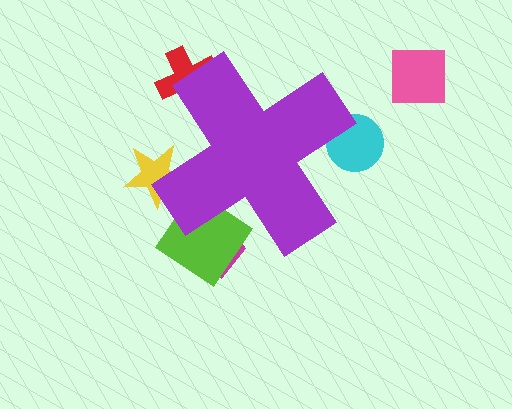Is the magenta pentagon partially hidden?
Yes, the magenta pentagon is partially hidden behind the purple cross.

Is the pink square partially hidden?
No, the pink square is fully visible.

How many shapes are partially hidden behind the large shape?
5 shapes are partially hidden.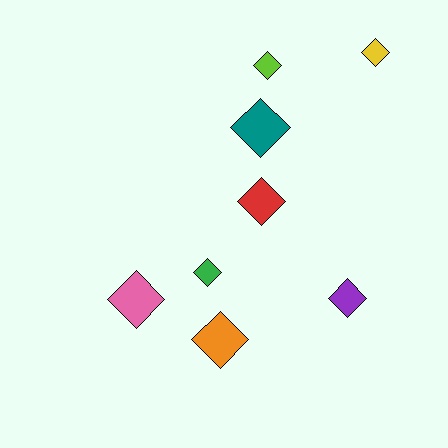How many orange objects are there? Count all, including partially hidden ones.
There is 1 orange object.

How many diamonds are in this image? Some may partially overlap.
There are 8 diamonds.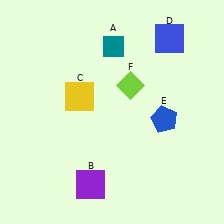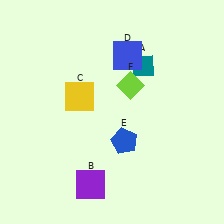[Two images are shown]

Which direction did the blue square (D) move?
The blue square (D) moved left.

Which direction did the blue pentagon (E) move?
The blue pentagon (E) moved left.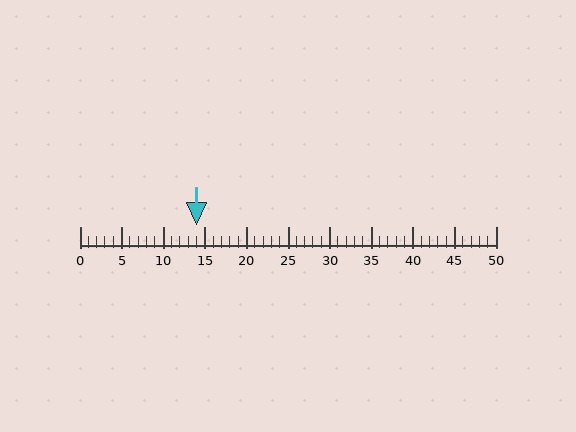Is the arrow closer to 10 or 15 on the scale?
The arrow is closer to 15.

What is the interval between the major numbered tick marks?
The major tick marks are spaced 5 units apart.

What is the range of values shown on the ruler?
The ruler shows values from 0 to 50.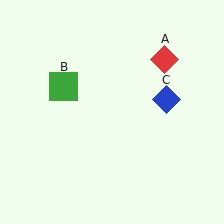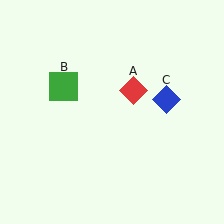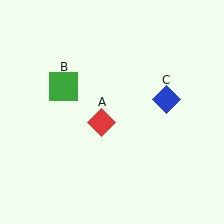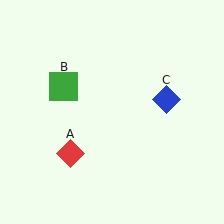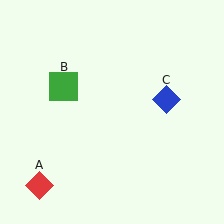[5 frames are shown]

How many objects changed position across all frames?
1 object changed position: red diamond (object A).